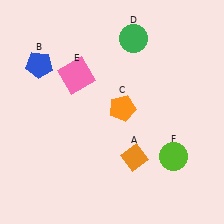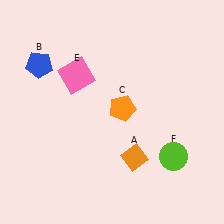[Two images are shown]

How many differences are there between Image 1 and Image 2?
There is 1 difference between the two images.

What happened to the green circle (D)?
The green circle (D) was removed in Image 2. It was in the top-right area of Image 1.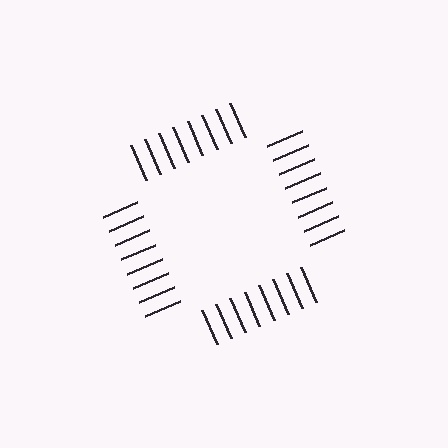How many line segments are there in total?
32 — 8 along each of the 4 edges.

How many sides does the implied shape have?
4 sides — the line-ends trace a square.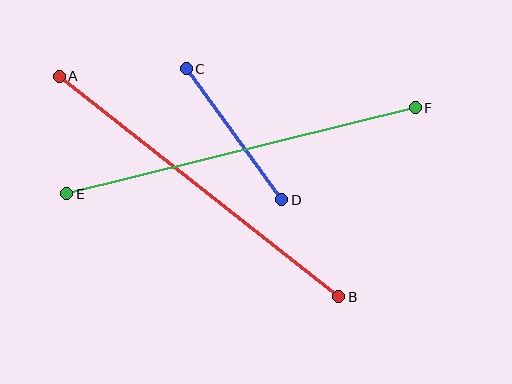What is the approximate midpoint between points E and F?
The midpoint is at approximately (241, 151) pixels.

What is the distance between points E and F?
The distance is approximately 359 pixels.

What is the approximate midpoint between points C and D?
The midpoint is at approximately (234, 134) pixels.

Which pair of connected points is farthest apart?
Points E and F are farthest apart.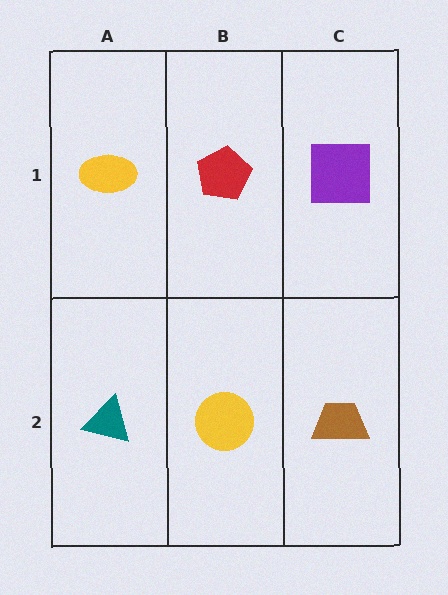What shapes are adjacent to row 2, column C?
A purple square (row 1, column C), a yellow circle (row 2, column B).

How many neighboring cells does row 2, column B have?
3.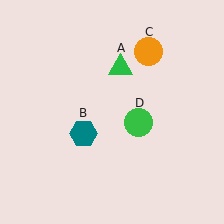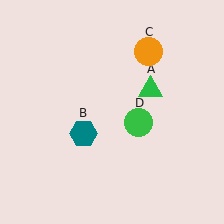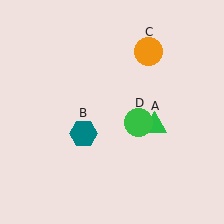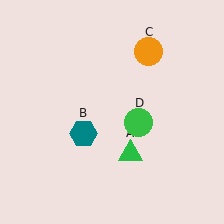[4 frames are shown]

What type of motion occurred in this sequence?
The green triangle (object A) rotated clockwise around the center of the scene.